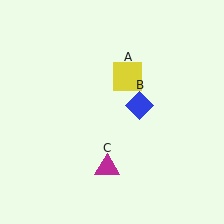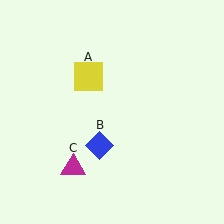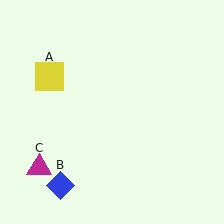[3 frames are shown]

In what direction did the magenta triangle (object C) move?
The magenta triangle (object C) moved left.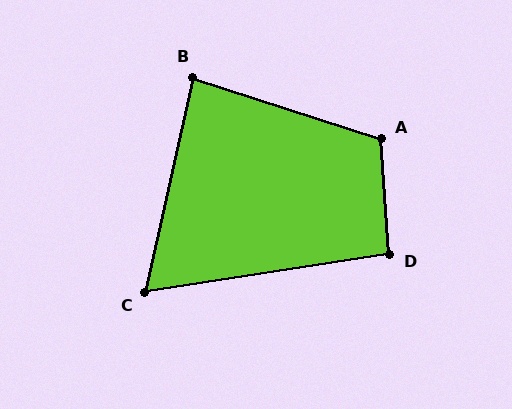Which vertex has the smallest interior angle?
C, at approximately 68 degrees.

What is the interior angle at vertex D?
Approximately 95 degrees (obtuse).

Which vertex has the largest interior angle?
A, at approximately 112 degrees.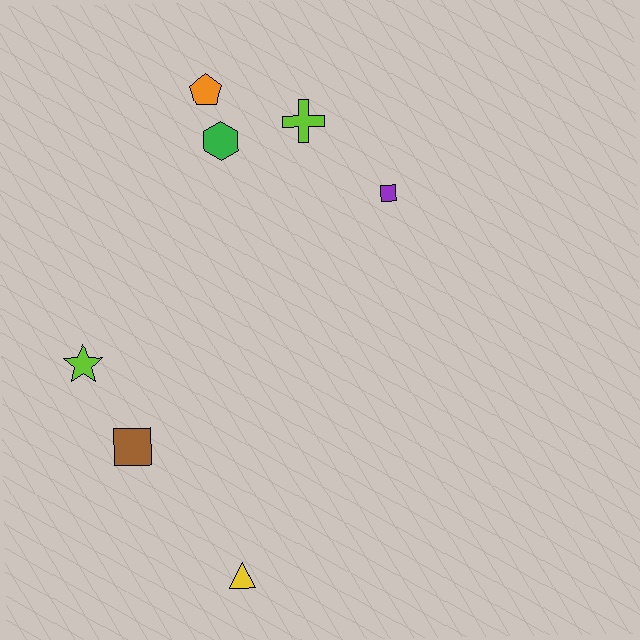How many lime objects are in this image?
There are 2 lime objects.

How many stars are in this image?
There is 1 star.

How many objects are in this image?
There are 7 objects.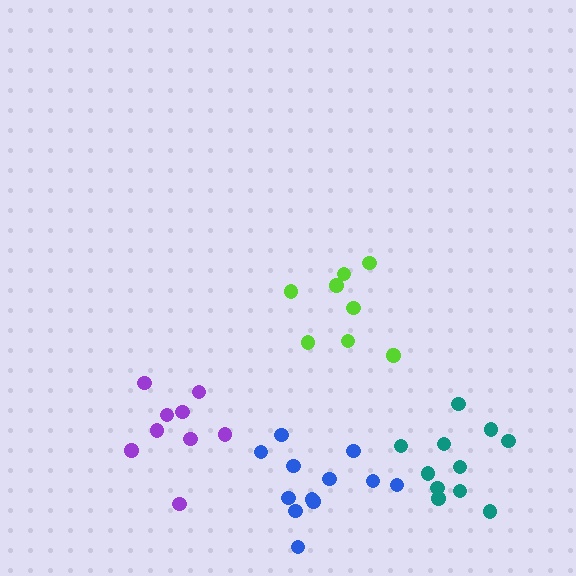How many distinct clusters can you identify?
There are 4 distinct clusters.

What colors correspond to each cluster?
The clusters are colored: blue, teal, lime, purple.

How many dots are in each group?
Group 1: 12 dots, Group 2: 11 dots, Group 3: 8 dots, Group 4: 9 dots (40 total).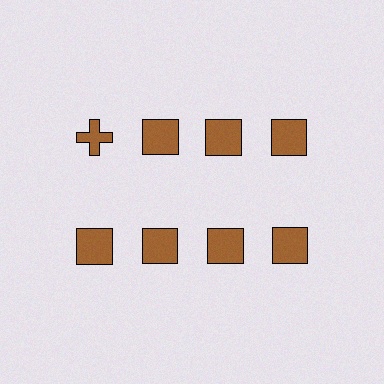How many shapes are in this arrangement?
There are 8 shapes arranged in a grid pattern.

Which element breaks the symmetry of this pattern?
The brown cross in the top row, leftmost column breaks the symmetry. All other shapes are brown squares.